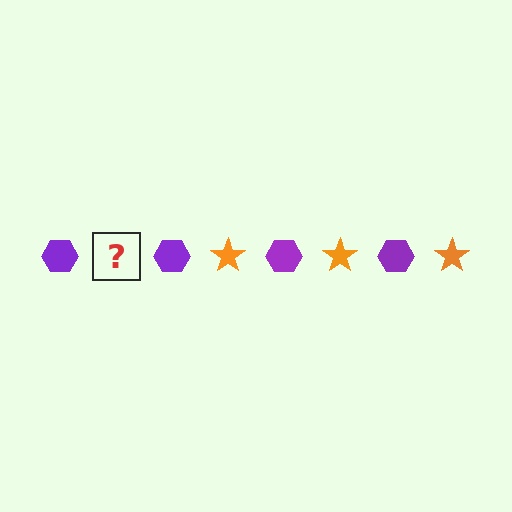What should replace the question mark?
The question mark should be replaced with an orange star.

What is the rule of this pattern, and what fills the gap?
The rule is that the pattern alternates between purple hexagon and orange star. The gap should be filled with an orange star.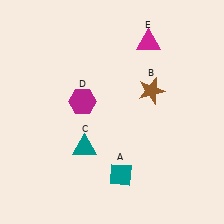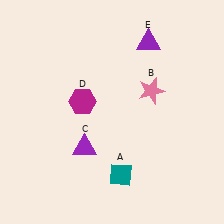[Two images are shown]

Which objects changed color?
B changed from brown to pink. C changed from teal to purple. E changed from magenta to purple.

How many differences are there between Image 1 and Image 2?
There are 3 differences between the two images.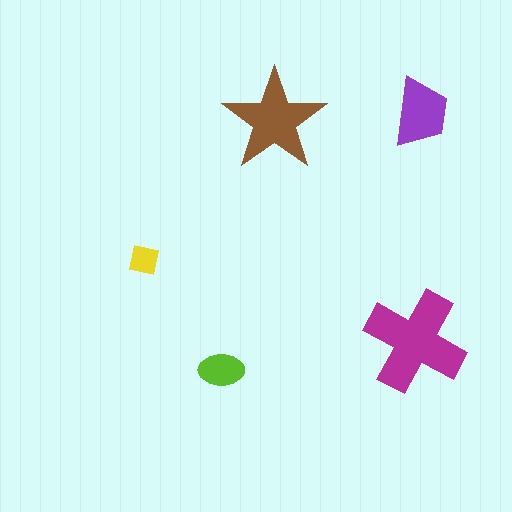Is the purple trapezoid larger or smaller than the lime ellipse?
Larger.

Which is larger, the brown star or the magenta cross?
The magenta cross.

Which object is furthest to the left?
The yellow square is leftmost.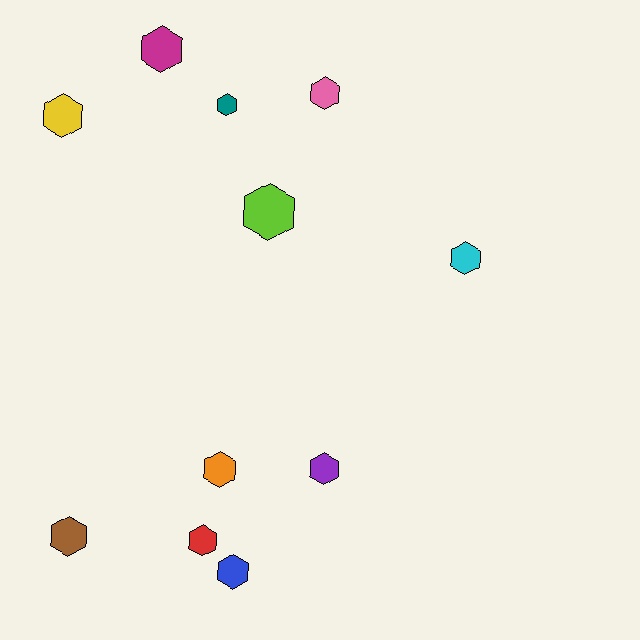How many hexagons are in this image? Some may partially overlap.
There are 11 hexagons.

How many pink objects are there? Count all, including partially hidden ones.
There is 1 pink object.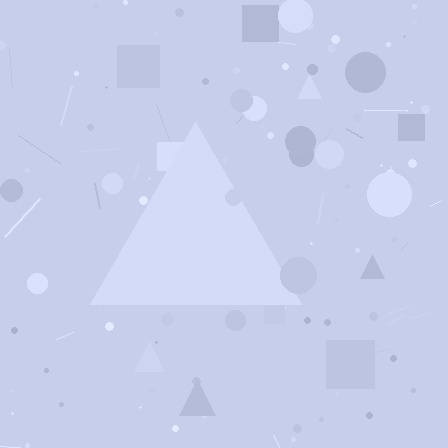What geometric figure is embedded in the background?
A triangle is embedded in the background.